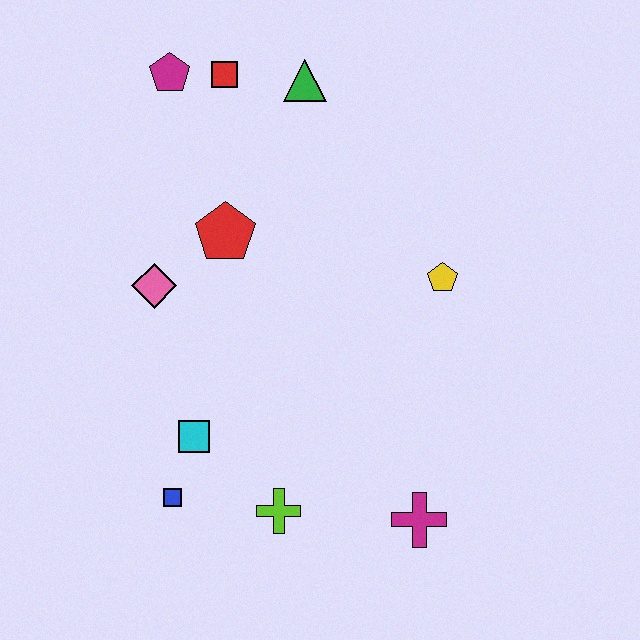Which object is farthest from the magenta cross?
The magenta pentagon is farthest from the magenta cross.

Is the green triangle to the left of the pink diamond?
No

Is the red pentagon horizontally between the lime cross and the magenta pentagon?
Yes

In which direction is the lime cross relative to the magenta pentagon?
The lime cross is below the magenta pentagon.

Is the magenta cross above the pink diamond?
No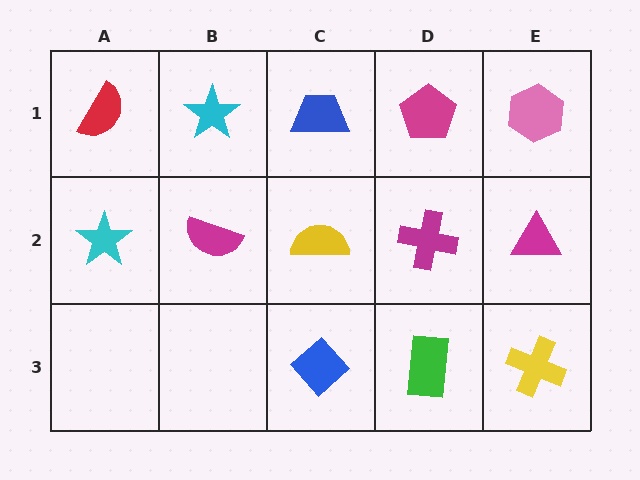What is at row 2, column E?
A magenta triangle.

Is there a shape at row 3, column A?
No, that cell is empty.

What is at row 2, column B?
A magenta semicircle.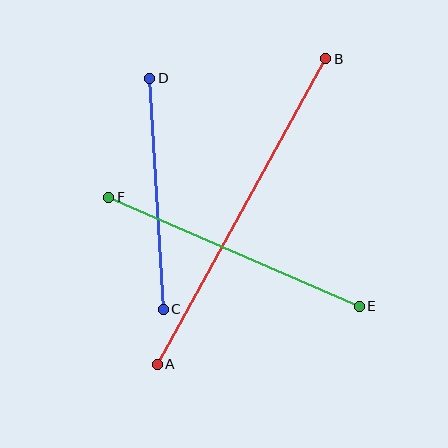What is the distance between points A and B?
The distance is approximately 349 pixels.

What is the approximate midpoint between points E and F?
The midpoint is at approximately (234, 252) pixels.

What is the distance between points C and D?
The distance is approximately 232 pixels.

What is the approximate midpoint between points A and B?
The midpoint is at approximately (241, 212) pixels.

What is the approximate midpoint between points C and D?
The midpoint is at approximately (157, 194) pixels.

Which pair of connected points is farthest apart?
Points A and B are farthest apart.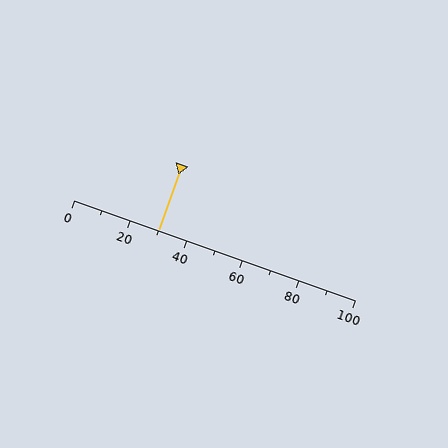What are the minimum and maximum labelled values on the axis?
The axis runs from 0 to 100.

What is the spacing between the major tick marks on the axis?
The major ticks are spaced 20 apart.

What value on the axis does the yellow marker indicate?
The marker indicates approximately 30.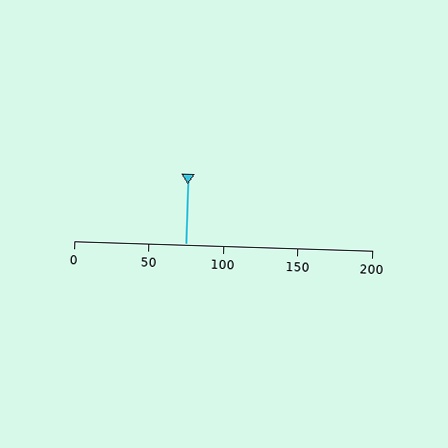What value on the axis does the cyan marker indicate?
The marker indicates approximately 75.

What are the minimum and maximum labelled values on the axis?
The axis runs from 0 to 200.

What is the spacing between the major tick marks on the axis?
The major ticks are spaced 50 apart.